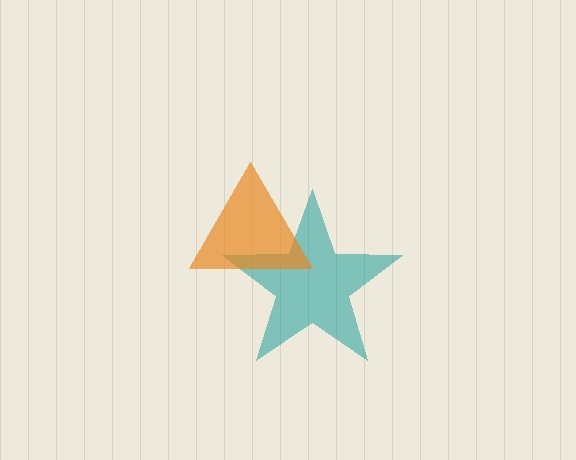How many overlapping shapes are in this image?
There are 2 overlapping shapes in the image.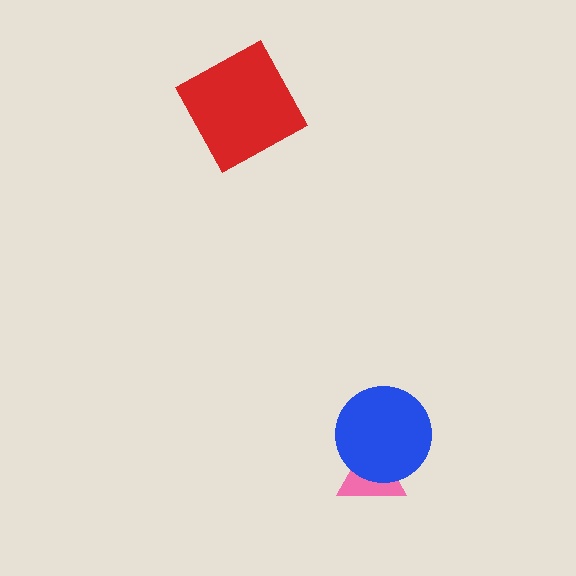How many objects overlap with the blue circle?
1 object overlaps with the blue circle.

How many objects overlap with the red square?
0 objects overlap with the red square.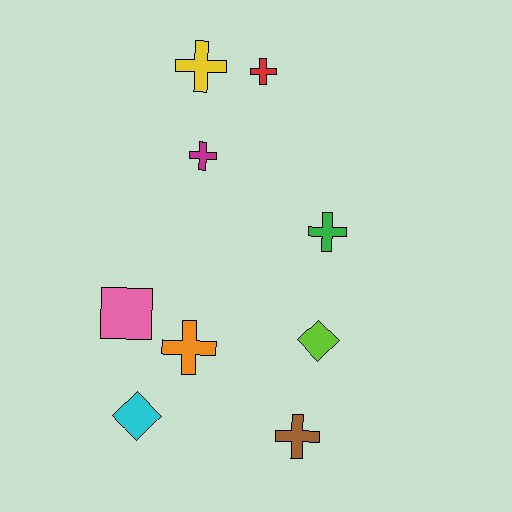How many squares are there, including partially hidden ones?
There is 1 square.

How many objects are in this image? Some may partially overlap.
There are 9 objects.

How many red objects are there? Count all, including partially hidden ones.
There is 1 red object.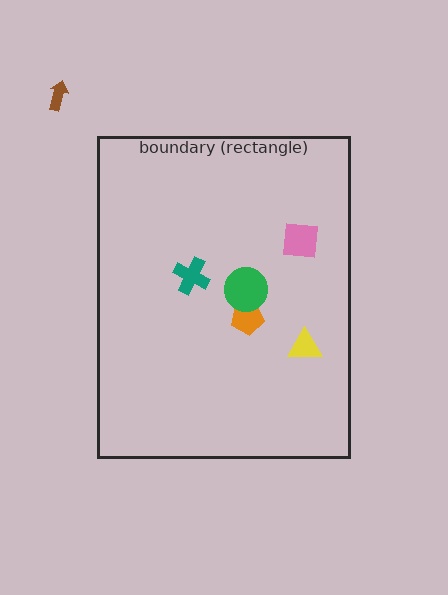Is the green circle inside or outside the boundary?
Inside.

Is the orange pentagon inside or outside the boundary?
Inside.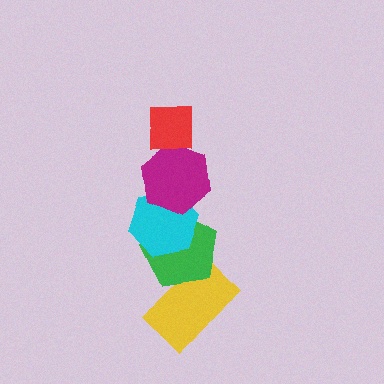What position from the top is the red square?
The red square is 1st from the top.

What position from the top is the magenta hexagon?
The magenta hexagon is 2nd from the top.